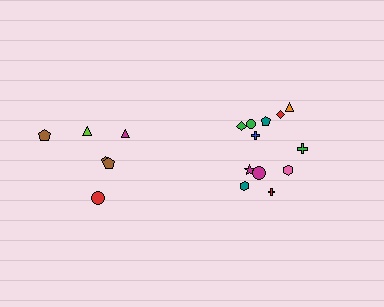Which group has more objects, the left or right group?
The right group.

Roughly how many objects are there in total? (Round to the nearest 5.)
Roughly 20 objects in total.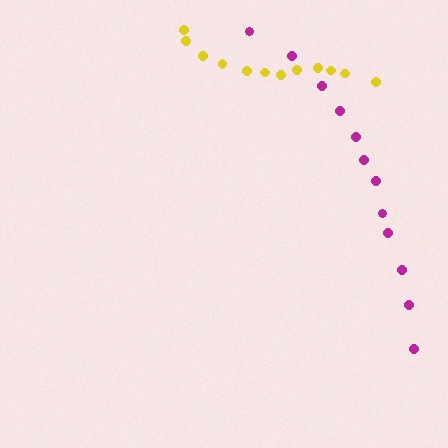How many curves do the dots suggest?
There are 2 distinct paths.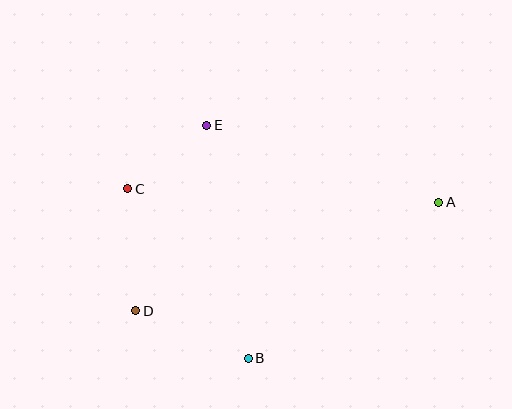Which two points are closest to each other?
Points C and E are closest to each other.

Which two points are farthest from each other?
Points A and D are farthest from each other.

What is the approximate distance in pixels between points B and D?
The distance between B and D is approximately 123 pixels.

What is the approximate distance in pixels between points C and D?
The distance between C and D is approximately 122 pixels.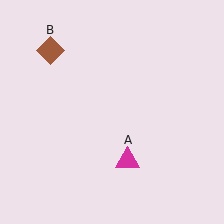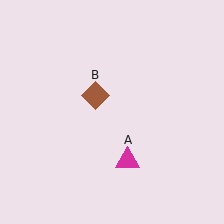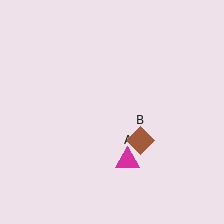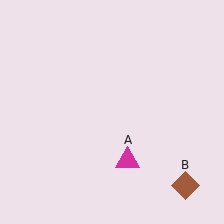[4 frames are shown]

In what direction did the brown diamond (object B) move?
The brown diamond (object B) moved down and to the right.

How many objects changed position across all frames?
1 object changed position: brown diamond (object B).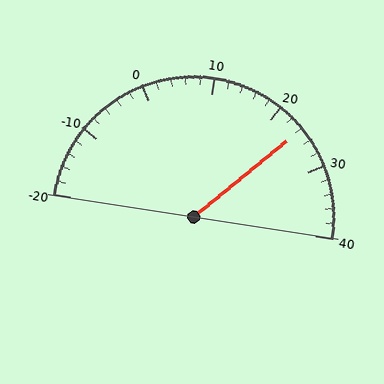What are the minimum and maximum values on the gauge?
The gauge ranges from -20 to 40.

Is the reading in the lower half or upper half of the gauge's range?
The reading is in the upper half of the range (-20 to 40).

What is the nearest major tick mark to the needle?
The nearest major tick mark is 20.